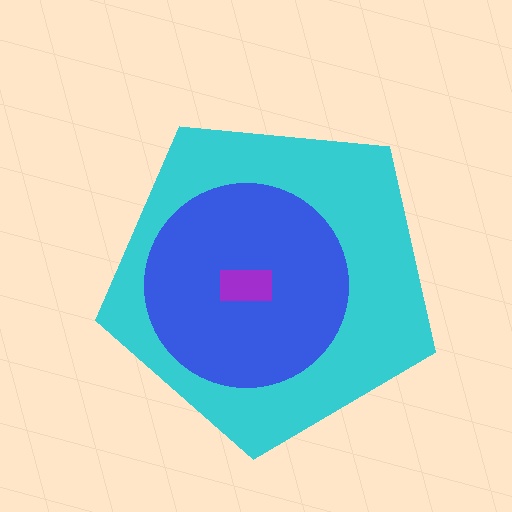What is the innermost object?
The purple rectangle.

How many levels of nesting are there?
3.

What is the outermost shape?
The cyan pentagon.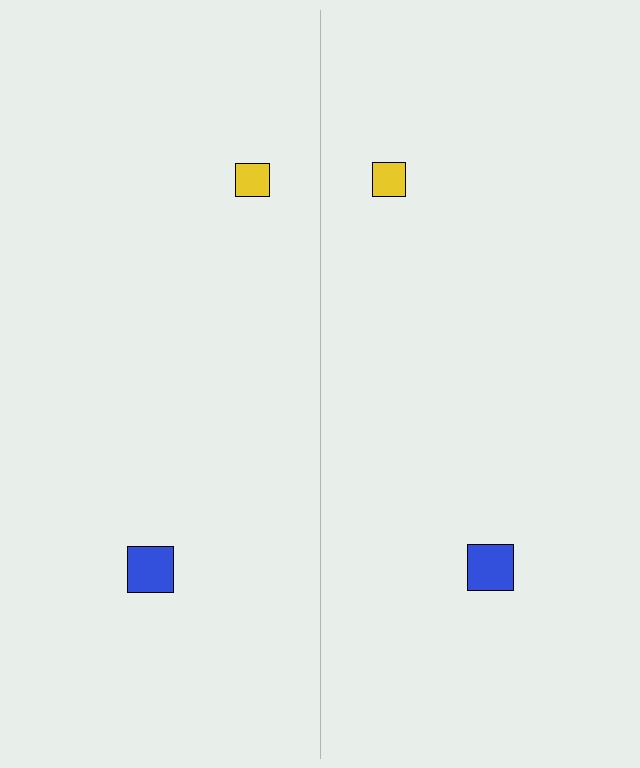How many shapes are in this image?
There are 4 shapes in this image.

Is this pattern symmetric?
Yes, this pattern has bilateral (reflection) symmetry.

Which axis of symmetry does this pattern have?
The pattern has a vertical axis of symmetry running through the center of the image.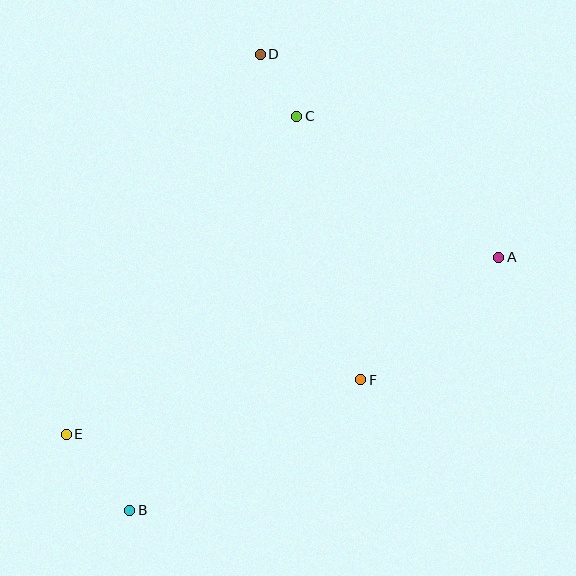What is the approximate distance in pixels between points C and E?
The distance between C and E is approximately 393 pixels.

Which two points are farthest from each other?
Points B and D are farthest from each other.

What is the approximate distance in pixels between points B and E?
The distance between B and E is approximately 99 pixels.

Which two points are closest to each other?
Points C and D are closest to each other.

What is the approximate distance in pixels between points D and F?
The distance between D and F is approximately 341 pixels.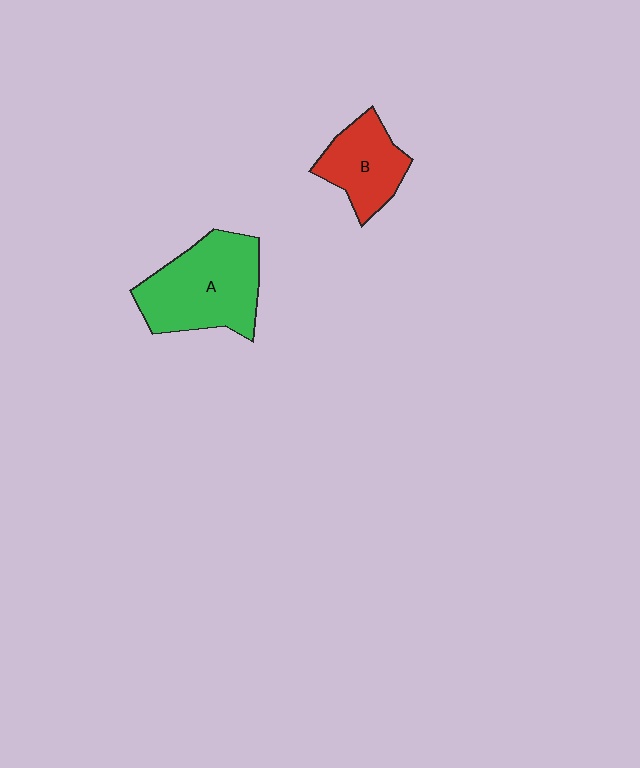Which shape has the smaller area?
Shape B (red).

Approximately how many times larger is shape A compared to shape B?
Approximately 1.6 times.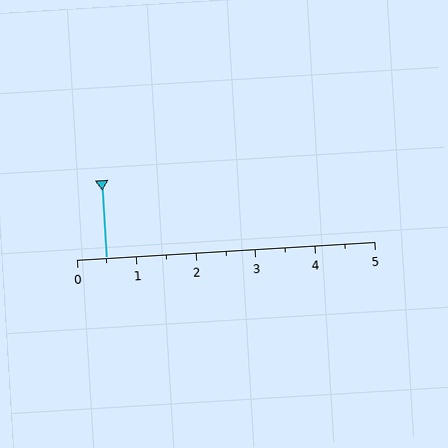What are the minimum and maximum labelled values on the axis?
The axis runs from 0 to 5.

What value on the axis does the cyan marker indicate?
The marker indicates approximately 0.5.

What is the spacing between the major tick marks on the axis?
The major ticks are spaced 1 apart.